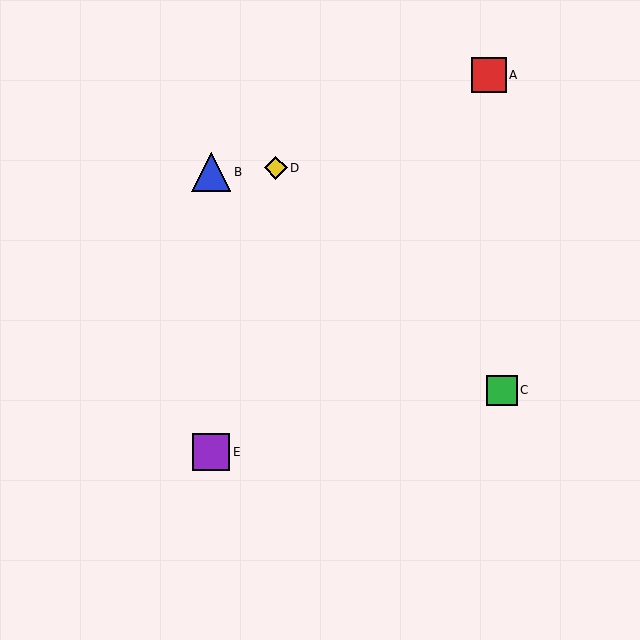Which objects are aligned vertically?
Objects B, E are aligned vertically.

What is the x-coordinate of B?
Object B is at x≈211.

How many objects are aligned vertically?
2 objects (B, E) are aligned vertically.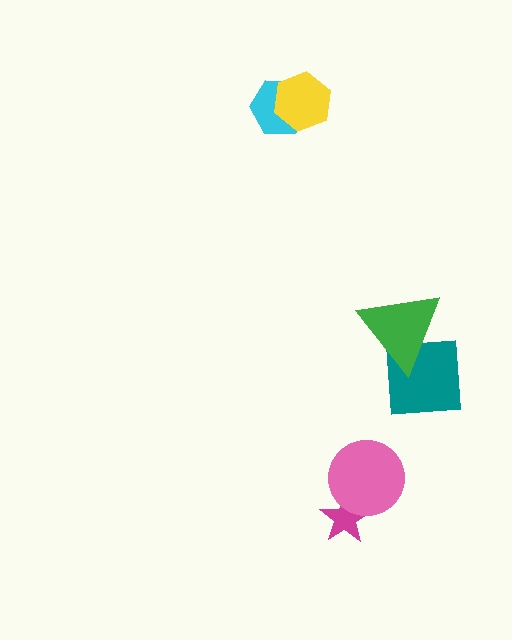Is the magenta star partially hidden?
Yes, it is partially covered by another shape.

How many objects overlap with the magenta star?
1 object overlaps with the magenta star.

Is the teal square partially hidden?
Yes, it is partially covered by another shape.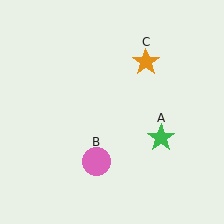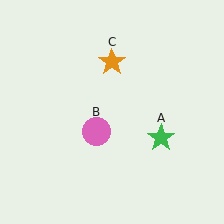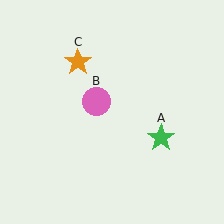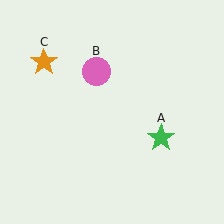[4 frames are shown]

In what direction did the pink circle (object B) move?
The pink circle (object B) moved up.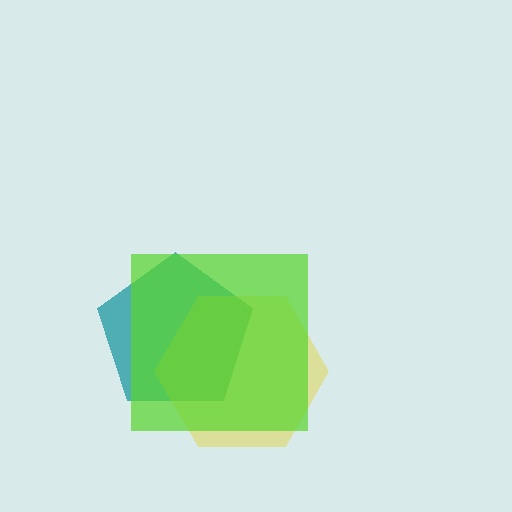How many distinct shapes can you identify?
There are 3 distinct shapes: a teal pentagon, a yellow hexagon, a lime square.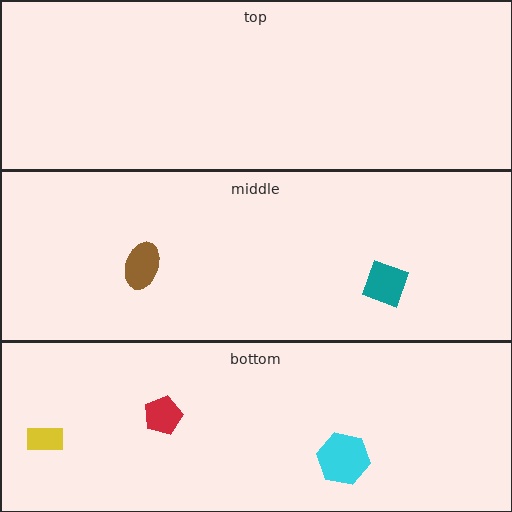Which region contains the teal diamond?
The middle region.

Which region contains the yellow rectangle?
The bottom region.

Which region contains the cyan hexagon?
The bottom region.